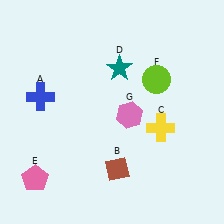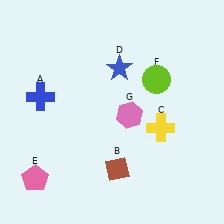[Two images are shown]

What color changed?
The star (D) changed from teal in Image 1 to blue in Image 2.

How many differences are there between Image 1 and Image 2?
There is 1 difference between the two images.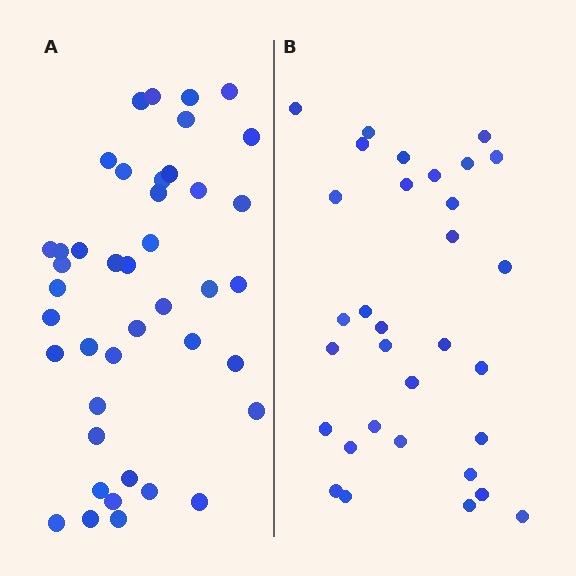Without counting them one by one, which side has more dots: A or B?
Region A (the left region) has more dots.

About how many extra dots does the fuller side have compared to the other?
Region A has roughly 10 or so more dots than region B.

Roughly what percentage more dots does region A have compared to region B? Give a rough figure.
About 30% more.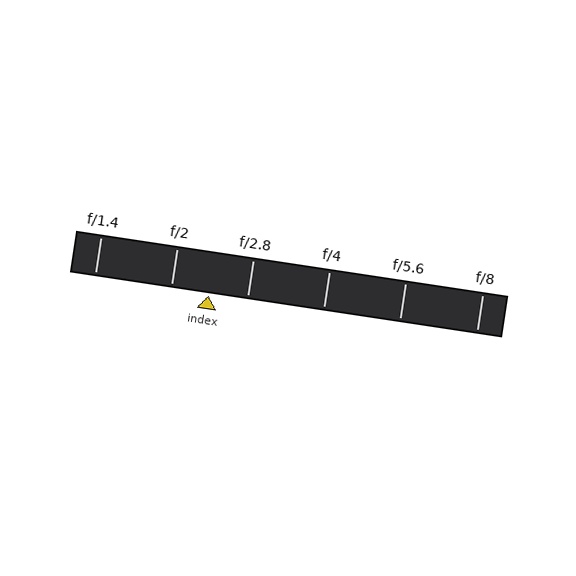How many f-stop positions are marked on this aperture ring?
There are 6 f-stop positions marked.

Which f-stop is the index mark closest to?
The index mark is closest to f/2.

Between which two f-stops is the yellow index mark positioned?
The index mark is between f/2 and f/2.8.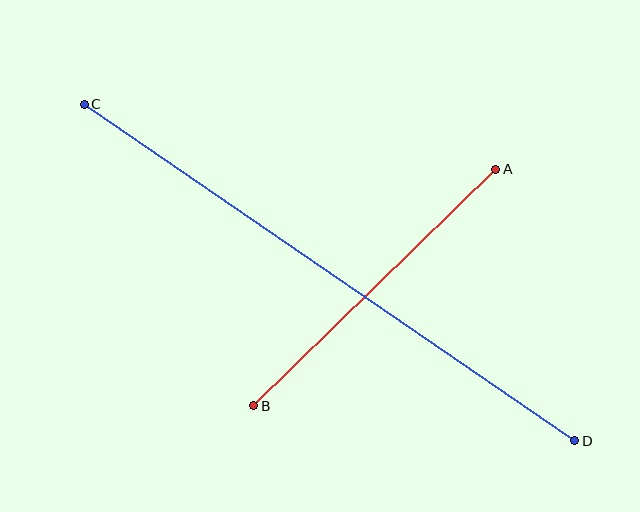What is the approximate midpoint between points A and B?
The midpoint is at approximately (375, 288) pixels.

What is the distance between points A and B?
The distance is approximately 338 pixels.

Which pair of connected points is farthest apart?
Points C and D are farthest apart.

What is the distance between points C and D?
The distance is approximately 595 pixels.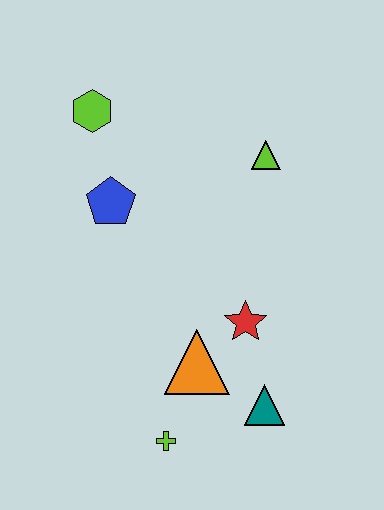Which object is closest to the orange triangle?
The red star is closest to the orange triangle.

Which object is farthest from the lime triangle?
The lime cross is farthest from the lime triangle.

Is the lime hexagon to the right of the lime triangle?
No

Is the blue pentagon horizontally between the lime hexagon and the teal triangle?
Yes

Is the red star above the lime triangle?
No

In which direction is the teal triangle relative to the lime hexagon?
The teal triangle is below the lime hexagon.